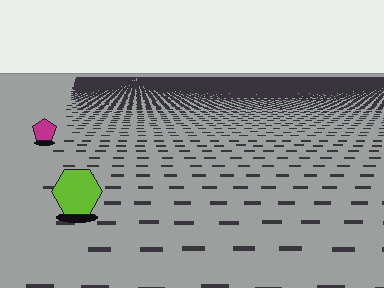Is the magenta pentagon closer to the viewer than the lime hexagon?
No. The lime hexagon is closer — you can tell from the texture gradient: the ground texture is coarser near it.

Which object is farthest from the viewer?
The magenta pentagon is farthest from the viewer. It appears smaller and the ground texture around it is denser.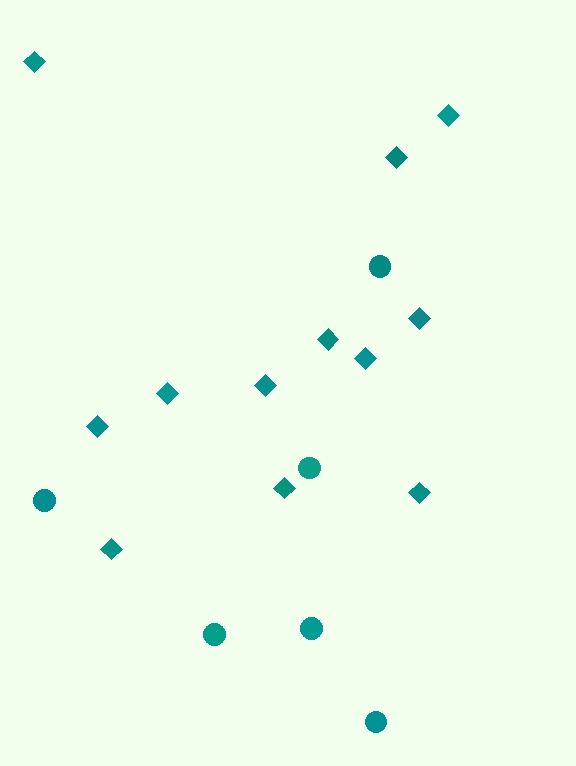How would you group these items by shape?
There are 2 groups: one group of circles (6) and one group of diamonds (12).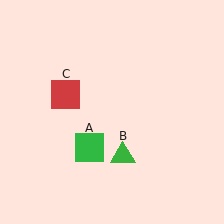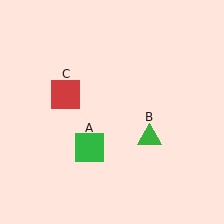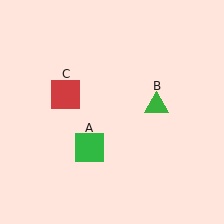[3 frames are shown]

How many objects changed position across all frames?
1 object changed position: green triangle (object B).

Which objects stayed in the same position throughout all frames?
Green square (object A) and red square (object C) remained stationary.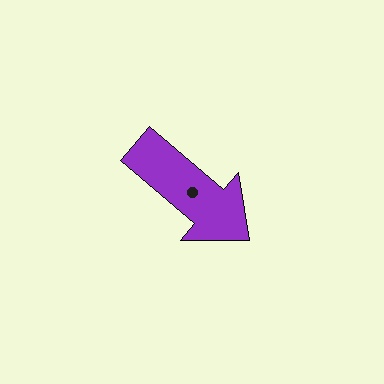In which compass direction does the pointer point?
Southeast.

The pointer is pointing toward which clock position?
Roughly 4 o'clock.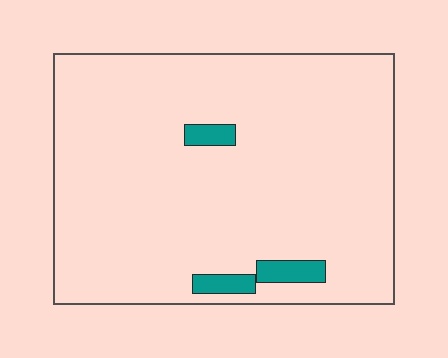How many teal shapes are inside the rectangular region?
3.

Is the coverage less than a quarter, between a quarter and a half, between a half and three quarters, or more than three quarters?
Less than a quarter.